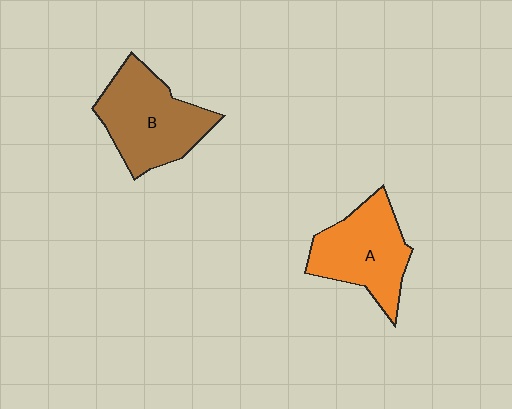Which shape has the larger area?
Shape B (brown).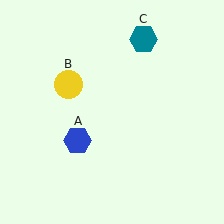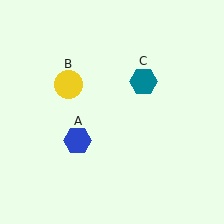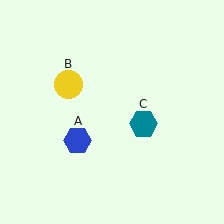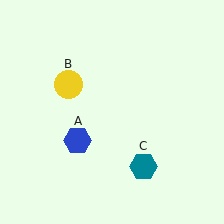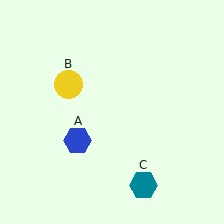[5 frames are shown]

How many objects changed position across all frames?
1 object changed position: teal hexagon (object C).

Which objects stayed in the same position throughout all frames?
Blue hexagon (object A) and yellow circle (object B) remained stationary.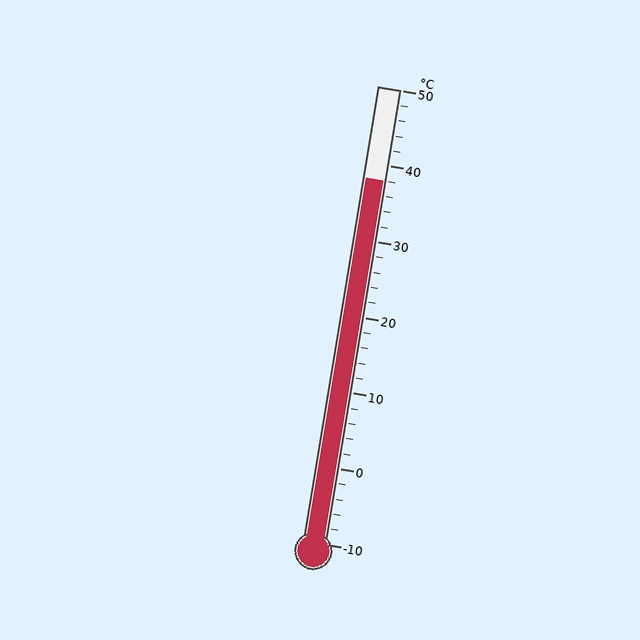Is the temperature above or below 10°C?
The temperature is above 10°C.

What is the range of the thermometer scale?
The thermometer scale ranges from -10°C to 50°C.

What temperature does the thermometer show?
The thermometer shows approximately 38°C.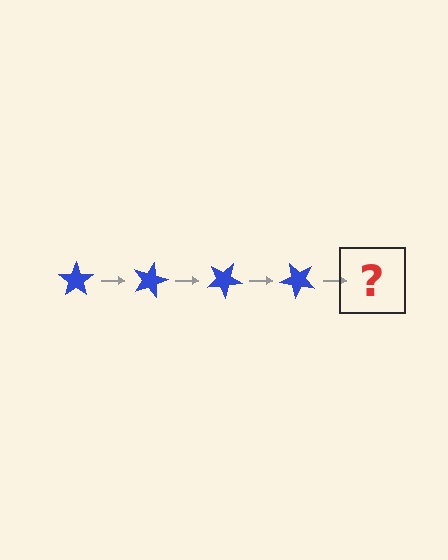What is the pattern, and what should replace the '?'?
The pattern is that the star rotates 15 degrees each step. The '?' should be a blue star rotated 60 degrees.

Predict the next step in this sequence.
The next step is a blue star rotated 60 degrees.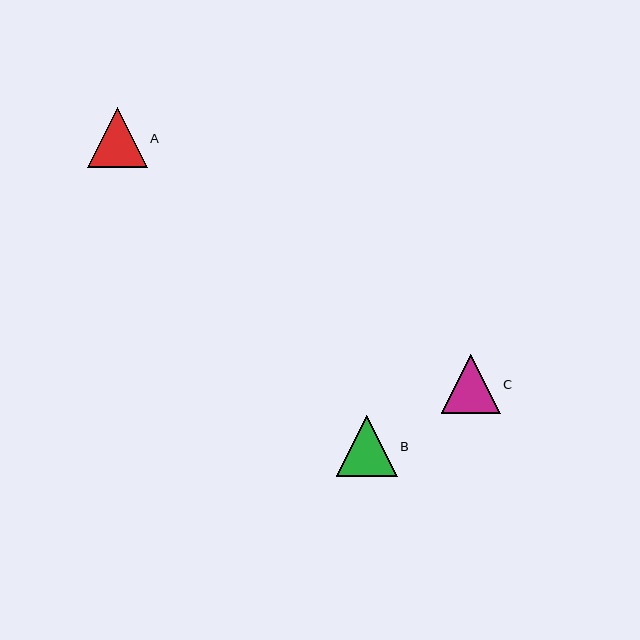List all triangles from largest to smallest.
From largest to smallest: B, A, C.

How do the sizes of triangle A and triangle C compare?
Triangle A and triangle C are approximately the same size.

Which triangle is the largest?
Triangle B is the largest with a size of approximately 61 pixels.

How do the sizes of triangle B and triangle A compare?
Triangle B and triangle A are approximately the same size.